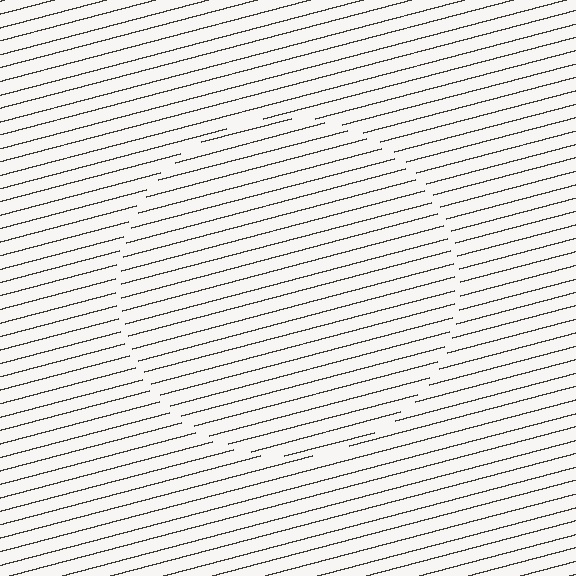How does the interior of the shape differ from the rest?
The interior of the shape contains the same grating, shifted by half a period — the contour is defined by the phase discontinuity where line-ends from the inner and outer gratings abut.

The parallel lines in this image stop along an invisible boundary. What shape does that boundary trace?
An illusory circle. The interior of the shape contains the same grating, shifted by half a period — the contour is defined by the phase discontinuity where line-ends from the inner and outer gratings abut.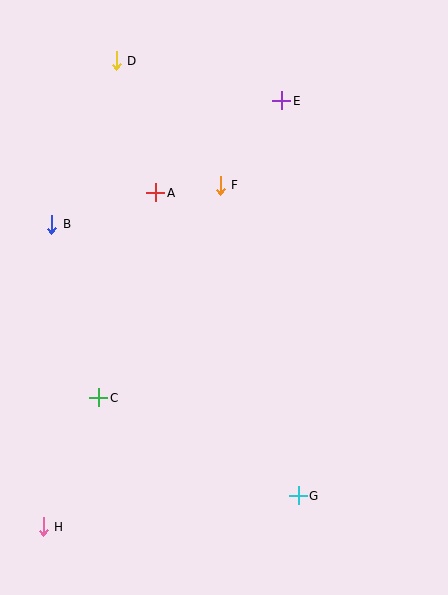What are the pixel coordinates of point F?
Point F is at (220, 185).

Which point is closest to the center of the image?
Point F at (220, 185) is closest to the center.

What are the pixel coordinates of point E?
Point E is at (282, 101).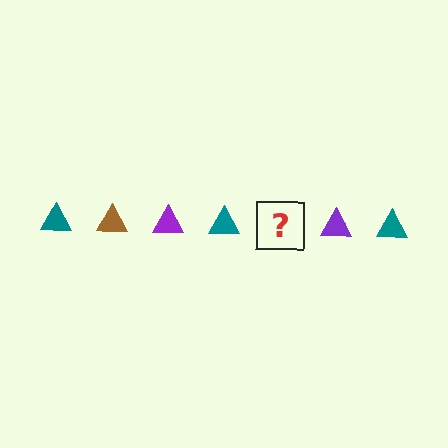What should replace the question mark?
The question mark should be replaced with a brown triangle.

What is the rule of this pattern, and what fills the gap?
The rule is that the pattern cycles through teal, brown, purple triangles. The gap should be filled with a brown triangle.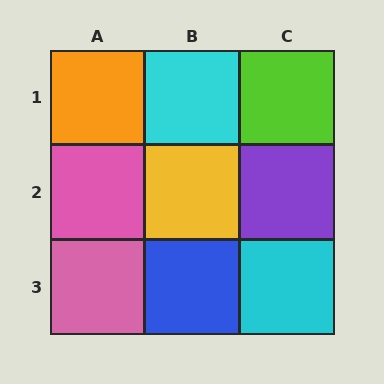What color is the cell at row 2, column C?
Purple.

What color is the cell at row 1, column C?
Lime.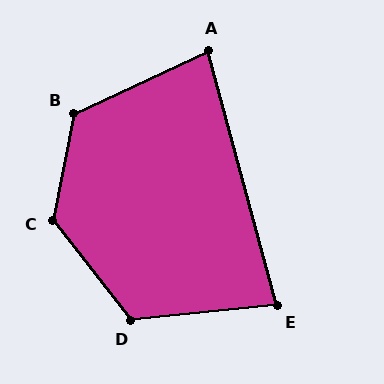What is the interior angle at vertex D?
Approximately 122 degrees (obtuse).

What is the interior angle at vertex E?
Approximately 81 degrees (acute).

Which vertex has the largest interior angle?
C, at approximately 131 degrees.